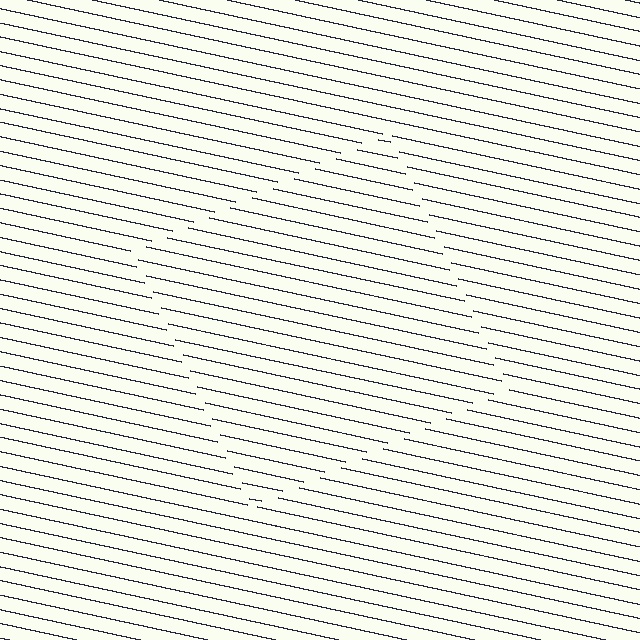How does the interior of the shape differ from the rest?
The interior of the shape contains the same grating, shifted by half a period — the contour is defined by the phase discontinuity where line-ends from the inner and outer gratings abut.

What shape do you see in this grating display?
An illusory square. The interior of the shape contains the same grating, shifted by half a period — the contour is defined by the phase discontinuity where line-ends from the inner and outer gratings abut.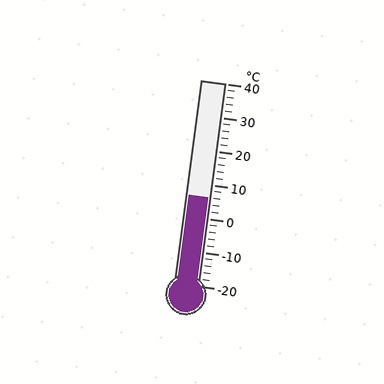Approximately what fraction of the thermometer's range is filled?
The thermometer is filled to approximately 45% of its range.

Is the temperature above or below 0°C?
The temperature is above 0°C.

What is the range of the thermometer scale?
The thermometer scale ranges from -20°C to 40°C.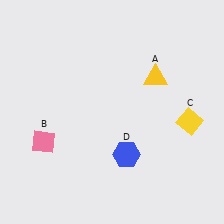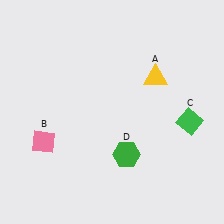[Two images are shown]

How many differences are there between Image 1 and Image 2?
There are 2 differences between the two images.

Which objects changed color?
C changed from yellow to green. D changed from blue to green.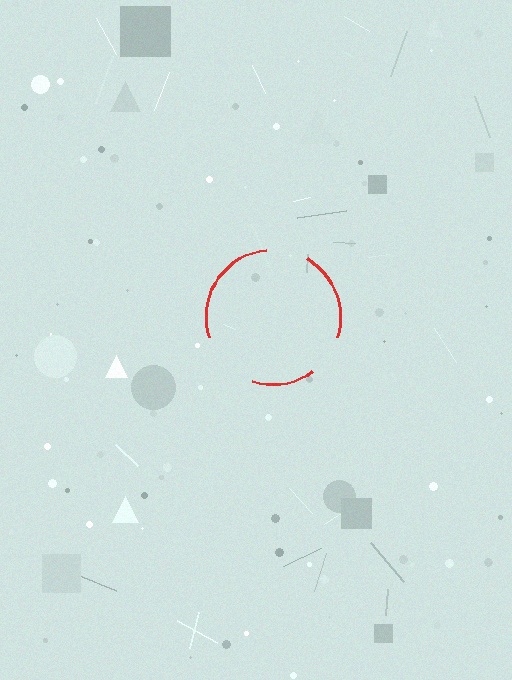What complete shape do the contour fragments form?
The contour fragments form a circle.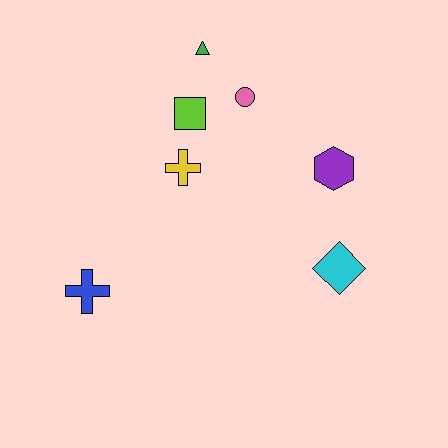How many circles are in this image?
There is 1 circle.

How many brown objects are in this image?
There are no brown objects.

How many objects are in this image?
There are 7 objects.